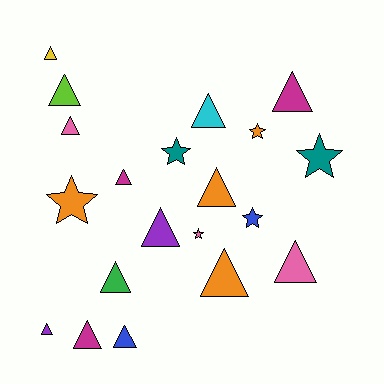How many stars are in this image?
There are 6 stars.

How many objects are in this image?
There are 20 objects.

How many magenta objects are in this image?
There are 3 magenta objects.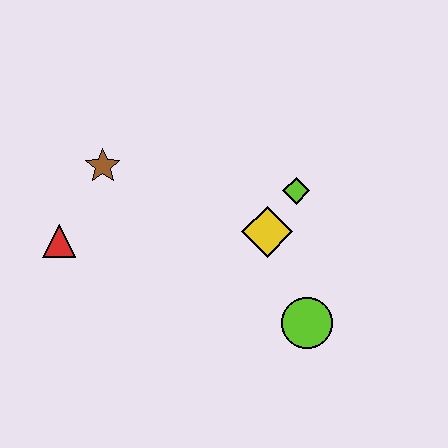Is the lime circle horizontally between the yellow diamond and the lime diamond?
No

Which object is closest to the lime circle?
The yellow diamond is closest to the lime circle.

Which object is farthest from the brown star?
The lime circle is farthest from the brown star.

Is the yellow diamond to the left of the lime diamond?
Yes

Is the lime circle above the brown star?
No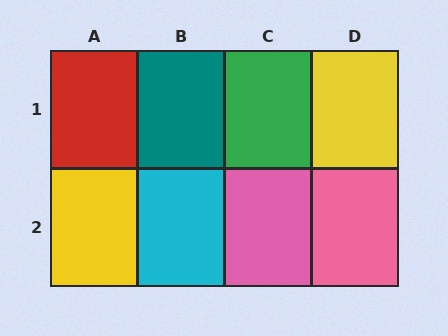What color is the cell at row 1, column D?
Yellow.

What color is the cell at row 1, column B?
Teal.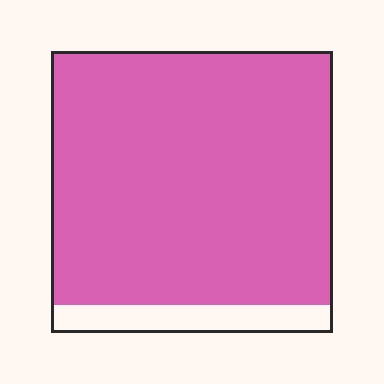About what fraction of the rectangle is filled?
About nine tenths (9/10).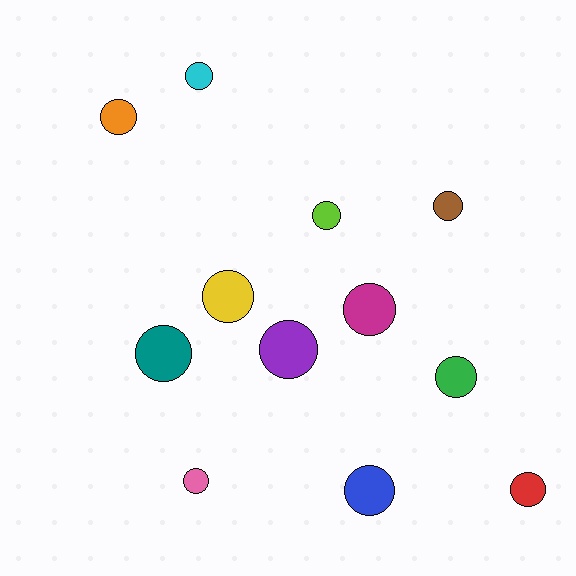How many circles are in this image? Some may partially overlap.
There are 12 circles.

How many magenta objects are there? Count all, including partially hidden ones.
There is 1 magenta object.